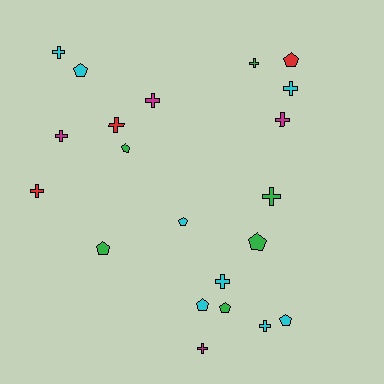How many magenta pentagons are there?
There are no magenta pentagons.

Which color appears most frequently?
Cyan, with 8 objects.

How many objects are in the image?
There are 21 objects.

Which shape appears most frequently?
Cross, with 12 objects.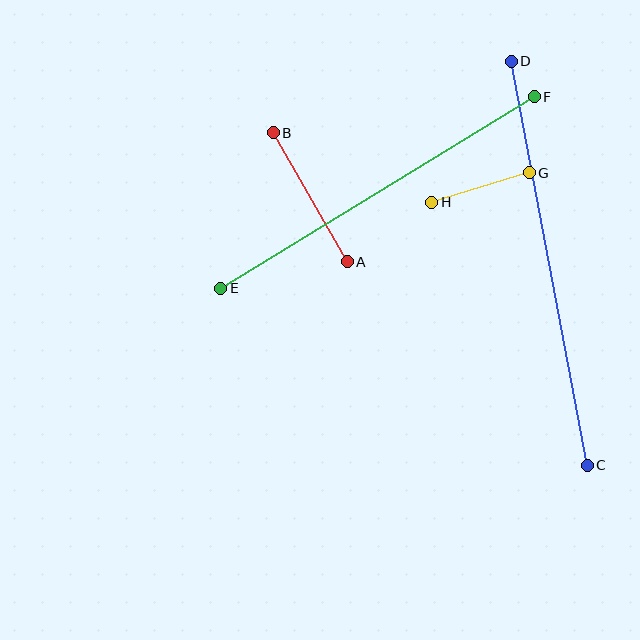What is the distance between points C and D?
The distance is approximately 411 pixels.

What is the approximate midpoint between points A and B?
The midpoint is at approximately (310, 197) pixels.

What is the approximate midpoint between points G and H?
The midpoint is at approximately (481, 187) pixels.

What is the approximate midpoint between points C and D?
The midpoint is at approximately (549, 263) pixels.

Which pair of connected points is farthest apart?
Points C and D are farthest apart.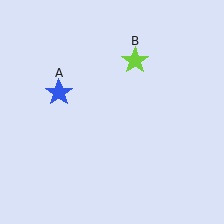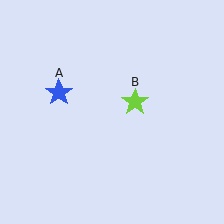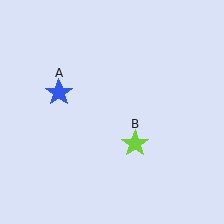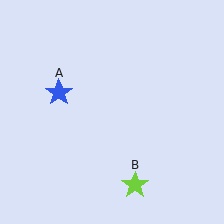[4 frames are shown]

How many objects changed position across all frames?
1 object changed position: lime star (object B).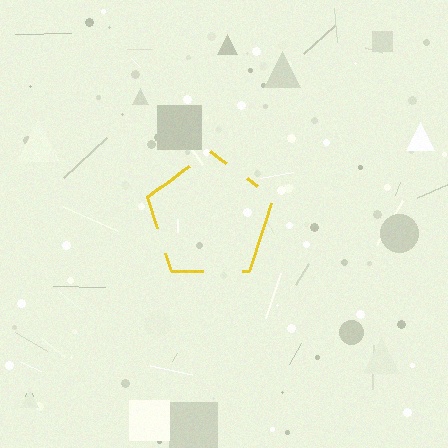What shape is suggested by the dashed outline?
The dashed outline suggests a pentagon.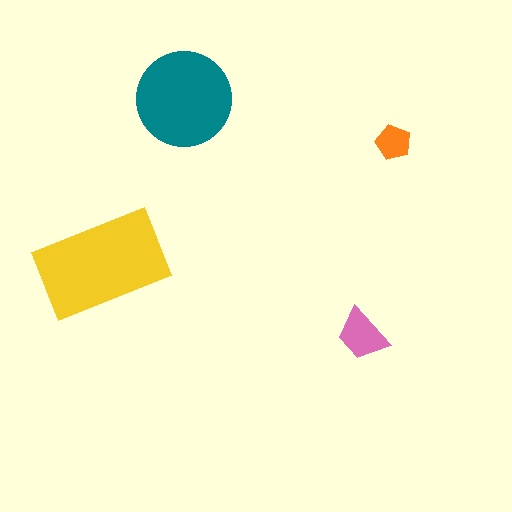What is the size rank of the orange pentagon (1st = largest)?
4th.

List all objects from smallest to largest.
The orange pentagon, the pink trapezoid, the teal circle, the yellow rectangle.